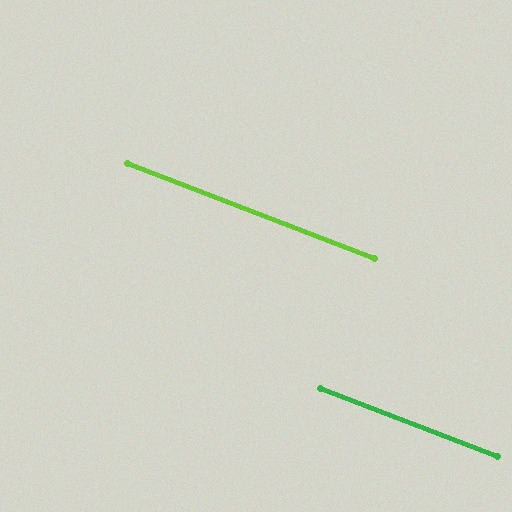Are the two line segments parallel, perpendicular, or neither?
Parallel — their directions differ by only 0.0°.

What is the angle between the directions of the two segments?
Approximately 0 degrees.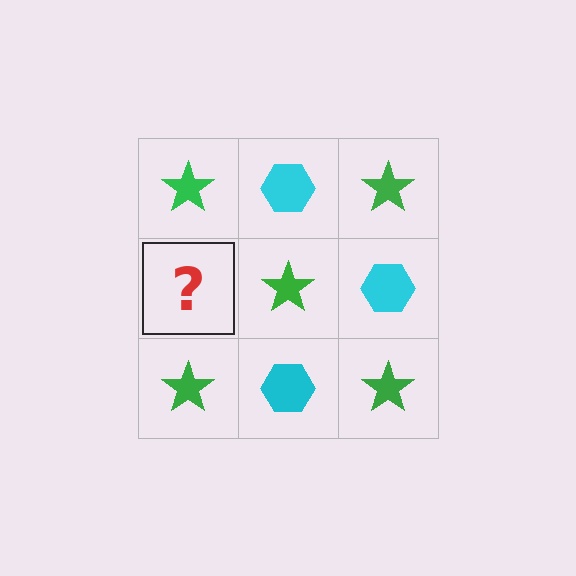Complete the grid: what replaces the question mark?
The question mark should be replaced with a cyan hexagon.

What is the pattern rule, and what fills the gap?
The rule is that it alternates green star and cyan hexagon in a checkerboard pattern. The gap should be filled with a cyan hexagon.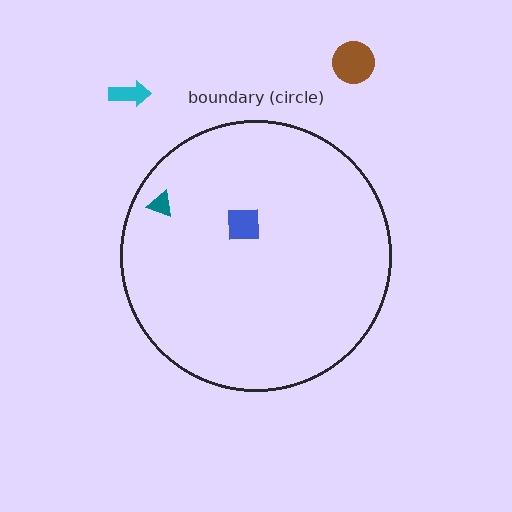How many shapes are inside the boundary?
2 inside, 2 outside.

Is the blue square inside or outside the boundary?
Inside.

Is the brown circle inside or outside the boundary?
Outside.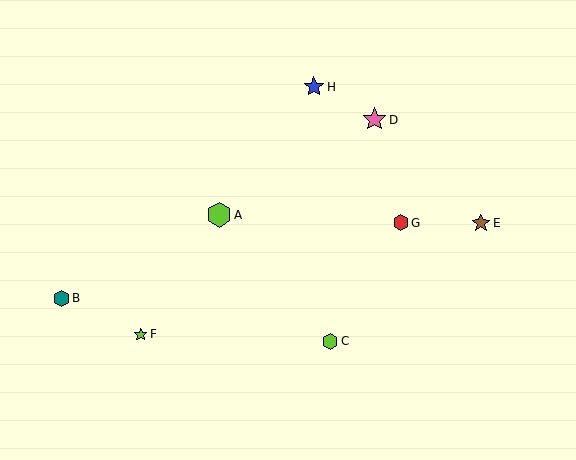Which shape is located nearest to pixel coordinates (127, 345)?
The lime star (labeled F) at (141, 334) is nearest to that location.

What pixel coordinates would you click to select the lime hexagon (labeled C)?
Click at (330, 341) to select the lime hexagon C.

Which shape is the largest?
The lime hexagon (labeled A) is the largest.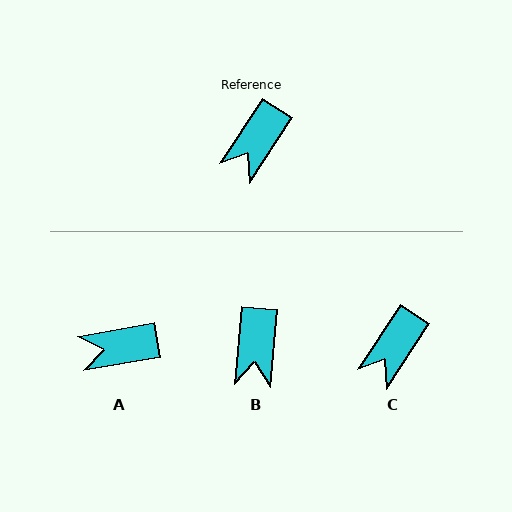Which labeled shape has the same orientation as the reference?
C.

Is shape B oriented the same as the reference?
No, it is off by about 28 degrees.